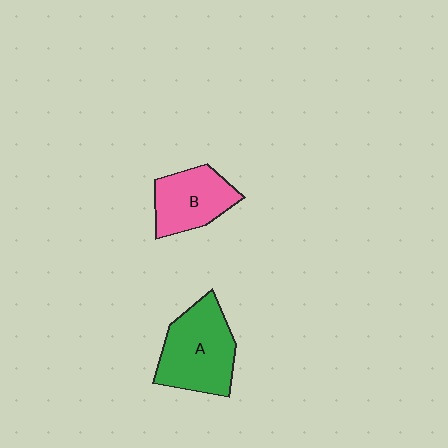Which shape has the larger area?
Shape A (green).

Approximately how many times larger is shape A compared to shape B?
Approximately 1.3 times.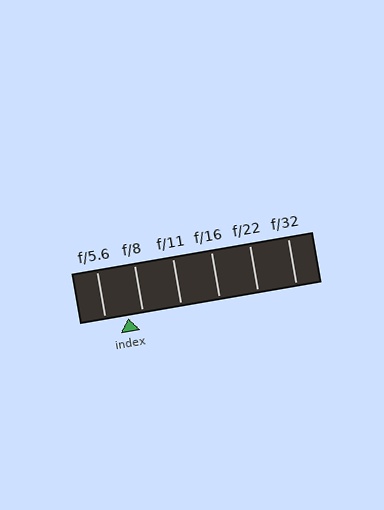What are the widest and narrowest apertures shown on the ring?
The widest aperture shown is f/5.6 and the narrowest is f/32.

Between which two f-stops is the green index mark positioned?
The index mark is between f/5.6 and f/8.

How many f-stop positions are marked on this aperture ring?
There are 6 f-stop positions marked.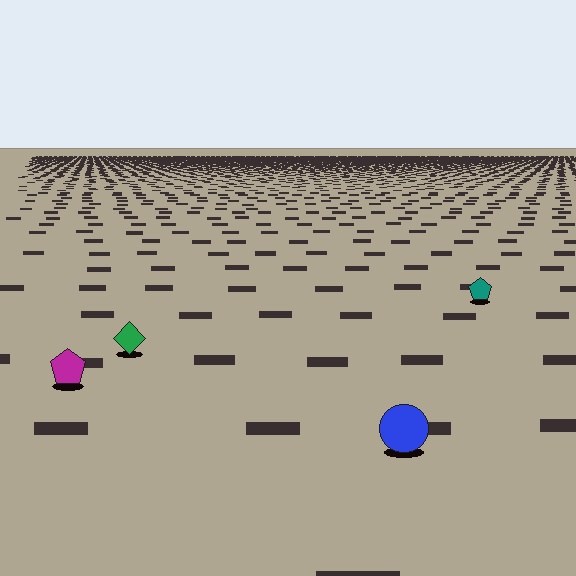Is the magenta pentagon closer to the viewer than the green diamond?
Yes. The magenta pentagon is closer — you can tell from the texture gradient: the ground texture is coarser near it.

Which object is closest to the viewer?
The blue circle is closest. The texture marks near it are larger and more spread out.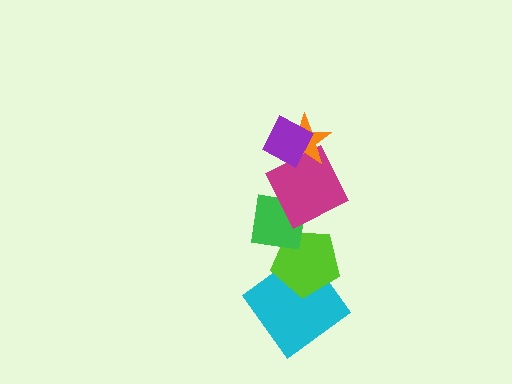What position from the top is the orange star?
The orange star is 2nd from the top.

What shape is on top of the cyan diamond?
The lime pentagon is on top of the cyan diamond.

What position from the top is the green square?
The green square is 4th from the top.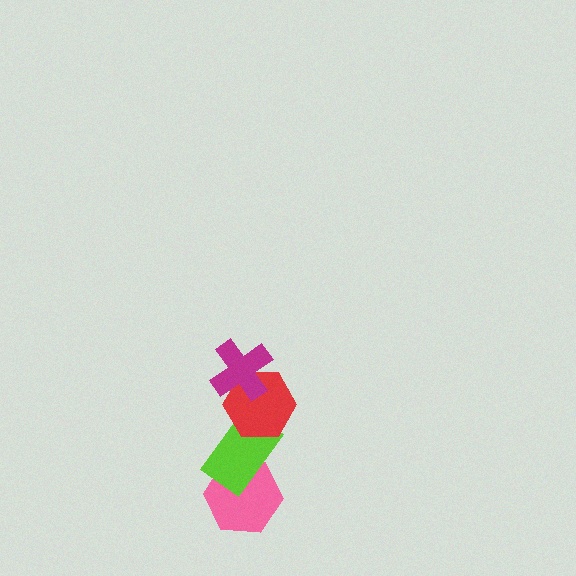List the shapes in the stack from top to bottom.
From top to bottom: the magenta cross, the red hexagon, the lime rectangle, the pink hexagon.